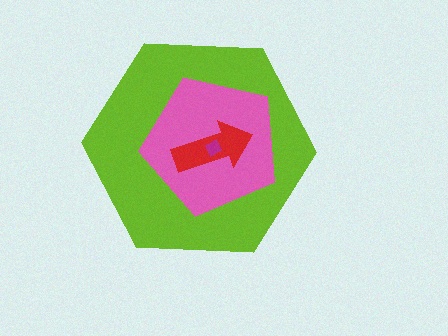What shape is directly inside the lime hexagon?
The pink pentagon.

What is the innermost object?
The magenta diamond.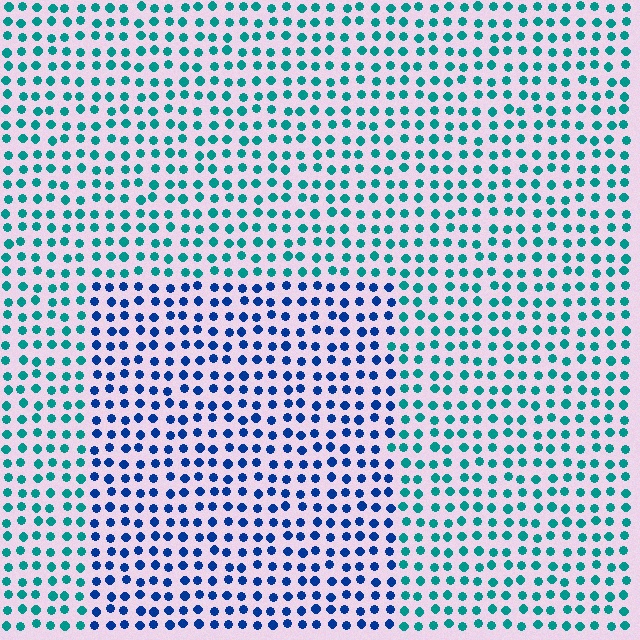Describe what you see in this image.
The image is filled with small teal elements in a uniform arrangement. A rectangle-shaped region is visible where the elements are tinted to a slightly different hue, forming a subtle color boundary.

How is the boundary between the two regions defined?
The boundary is defined purely by a slight shift in hue (about 43 degrees). Spacing, size, and orientation are identical on both sides.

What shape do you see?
I see a rectangle.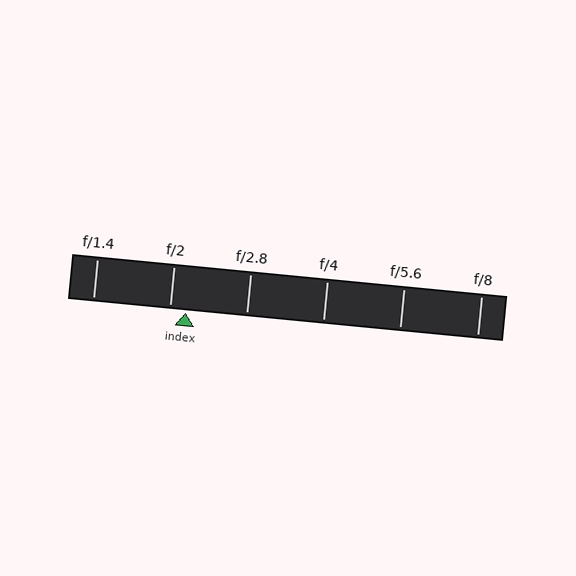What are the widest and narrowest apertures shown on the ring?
The widest aperture shown is f/1.4 and the narrowest is f/8.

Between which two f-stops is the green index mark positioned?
The index mark is between f/2 and f/2.8.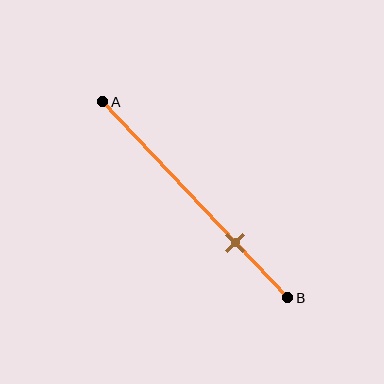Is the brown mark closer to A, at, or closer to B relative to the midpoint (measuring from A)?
The brown mark is closer to point B than the midpoint of segment AB.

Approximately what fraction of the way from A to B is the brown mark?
The brown mark is approximately 70% of the way from A to B.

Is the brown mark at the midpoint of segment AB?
No, the mark is at about 70% from A, not at the 50% midpoint.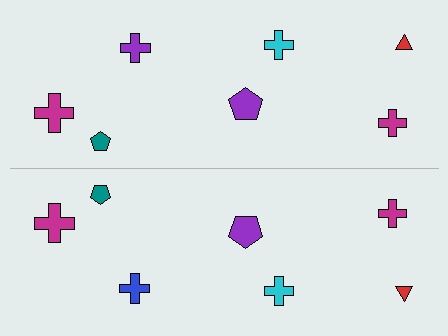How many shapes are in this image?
There are 14 shapes in this image.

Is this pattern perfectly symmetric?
No, the pattern is not perfectly symmetric. The blue cross on the bottom side breaks the symmetry — its mirror counterpart is purple.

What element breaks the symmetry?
The blue cross on the bottom side breaks the symmetry — its mirror counterpart is purple.